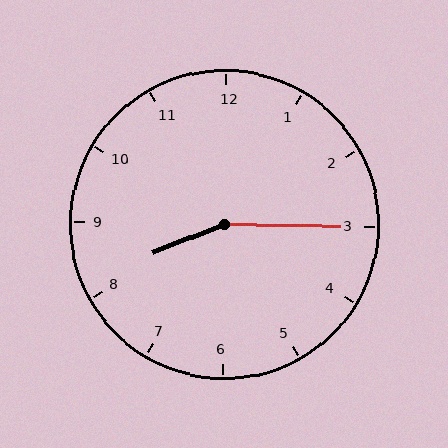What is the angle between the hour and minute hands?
Approximately 158 degrees.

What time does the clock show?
8:15.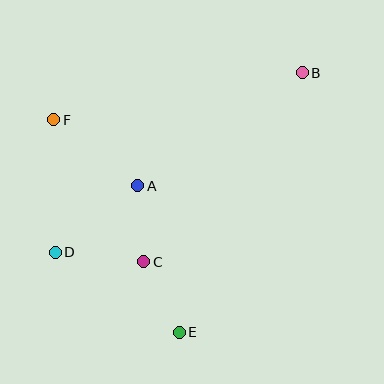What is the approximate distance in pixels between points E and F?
The distance between E and F is approximately 247 pixels.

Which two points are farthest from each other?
Points B and D are farthest from each other.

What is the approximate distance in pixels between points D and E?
The distance between D and E is approximately 148 pixels.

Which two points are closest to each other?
Points A and C are closest to each other.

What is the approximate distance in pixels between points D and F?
The distance between D and F is approximately 133 pixels.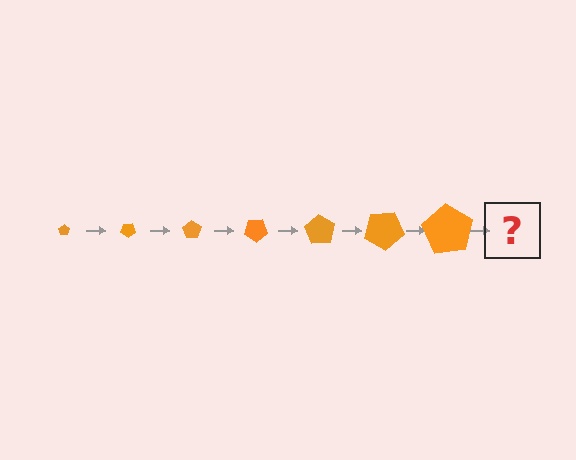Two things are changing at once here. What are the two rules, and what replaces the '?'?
The two rules are that the pentagon grows larger each step and it rotates 35 degrees each step. The '?' should be a pentagon, larger than the previous one and rotated 245 degrees from the start.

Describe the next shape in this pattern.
It should be a pentagon, larger than the previous one and rotated 245 degrees from the start.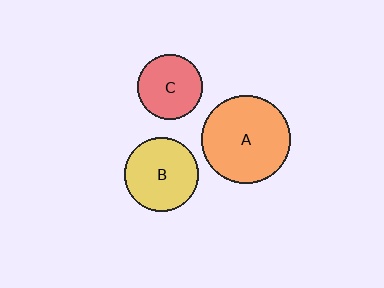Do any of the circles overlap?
No, none of the circles overlap.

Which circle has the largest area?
Circle A (orange).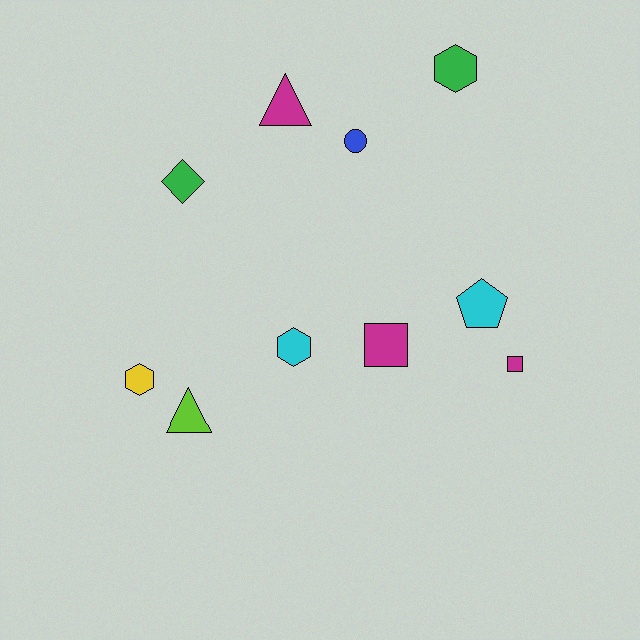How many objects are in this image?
There are 10 objects.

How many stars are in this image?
There are no stars.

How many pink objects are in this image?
There are no pink objects.